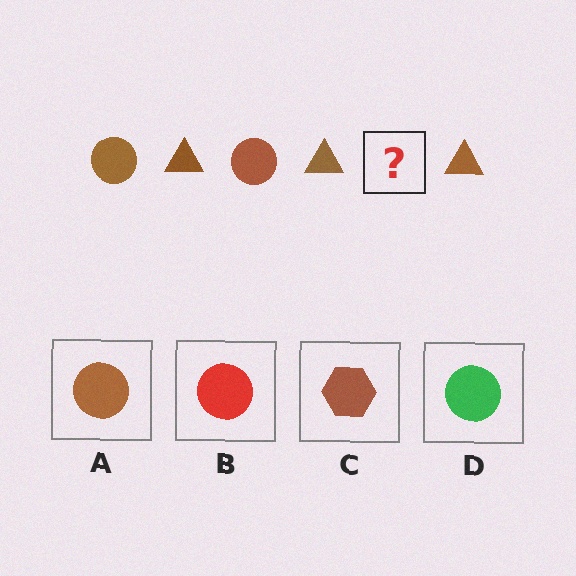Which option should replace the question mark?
Option A.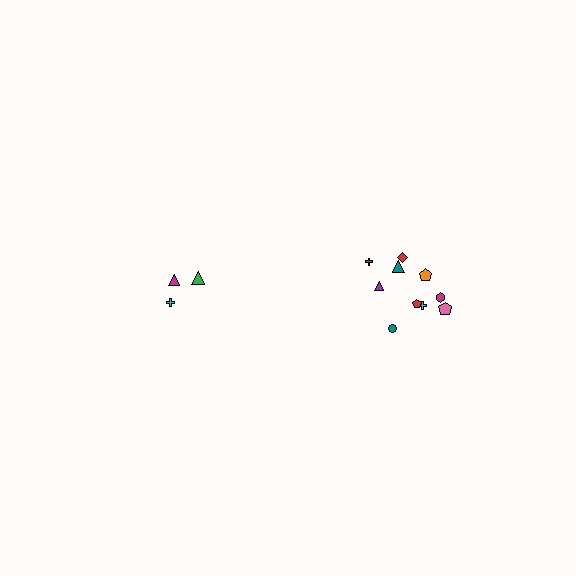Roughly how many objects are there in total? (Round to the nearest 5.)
Roughly 15 objects in total.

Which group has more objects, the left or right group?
The right group.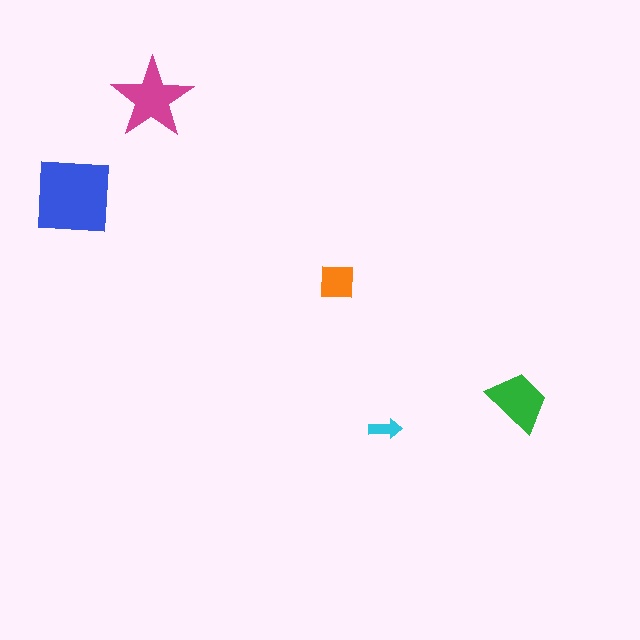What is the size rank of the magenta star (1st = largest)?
2nd.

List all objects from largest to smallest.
The blue square, the magenta star, the green trapezoid, the orange square, the cyan arrow.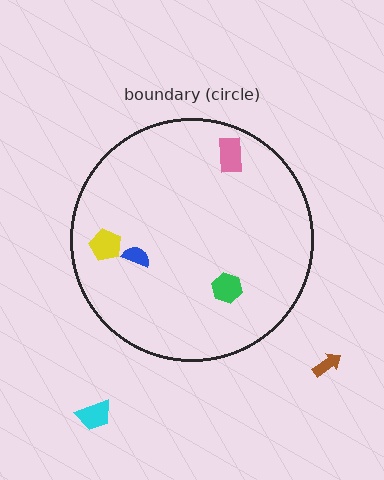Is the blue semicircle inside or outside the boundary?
Inside.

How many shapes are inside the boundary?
4 inside, 2 outside.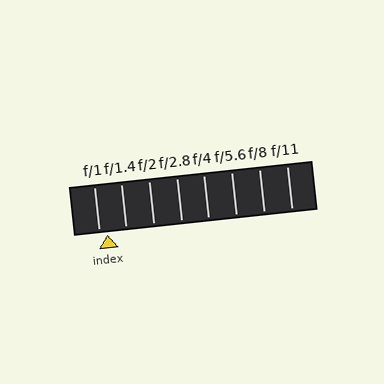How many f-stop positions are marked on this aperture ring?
There are 8 f-stop positions marked.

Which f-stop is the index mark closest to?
The index mark is closest to f/1.